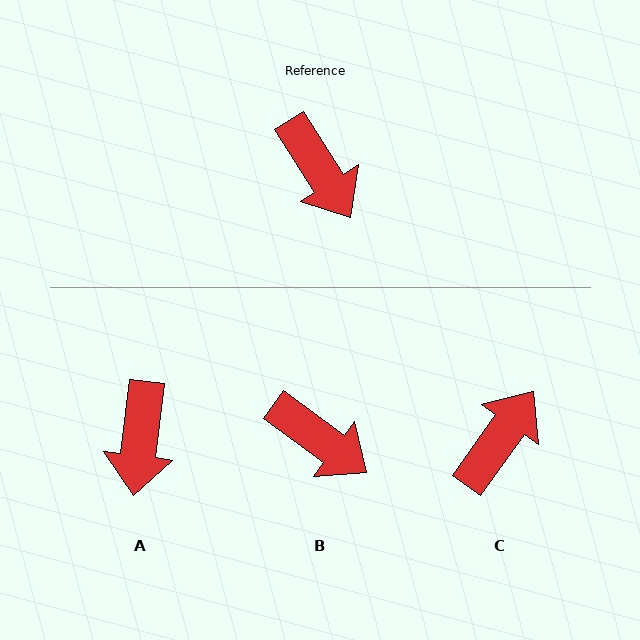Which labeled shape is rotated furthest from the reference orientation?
C, about 112 degrees away.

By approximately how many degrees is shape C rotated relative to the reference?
Approximately 112 degrees counter-clockwise.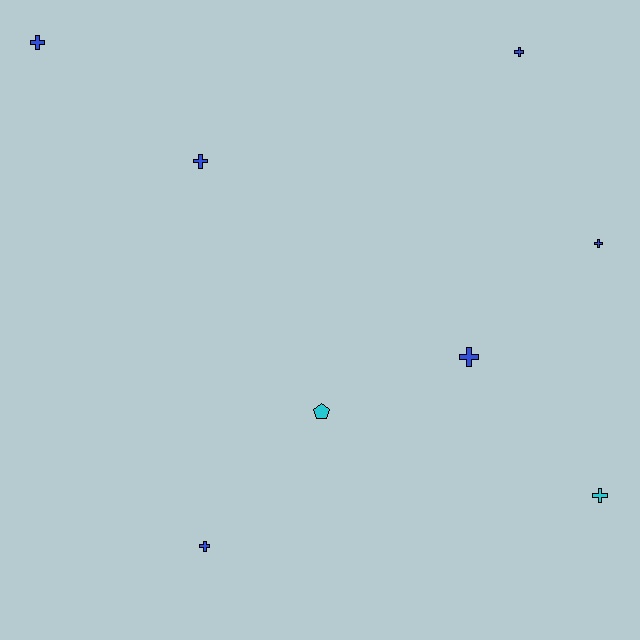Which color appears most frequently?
Blue, with 6 objects.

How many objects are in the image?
There are 8 objects.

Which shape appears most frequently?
Cross, with 7 objects.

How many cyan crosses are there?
There is 1 cyan cross.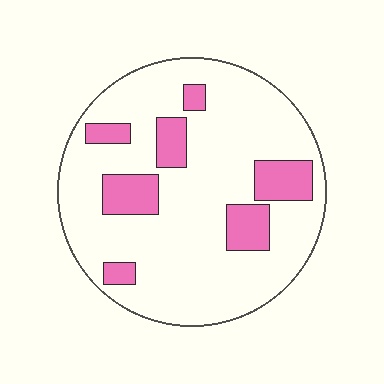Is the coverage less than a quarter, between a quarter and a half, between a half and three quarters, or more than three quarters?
Less than a quarter.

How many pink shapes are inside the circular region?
7.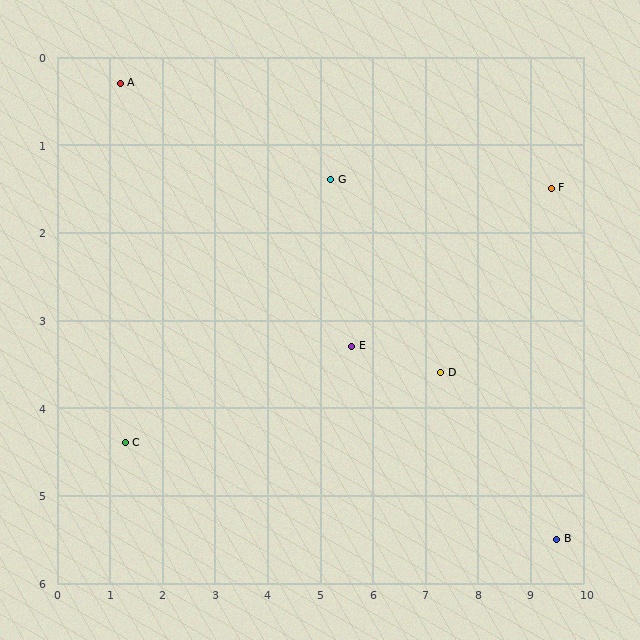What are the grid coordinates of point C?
Point C is at approximately (1.3, 4.4).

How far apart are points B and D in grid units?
Points B and D are about 2.9 grid units apart.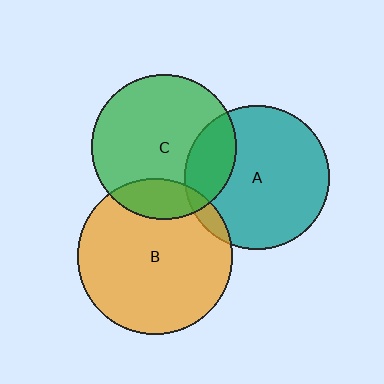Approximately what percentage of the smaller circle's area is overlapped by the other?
Approximately 5%.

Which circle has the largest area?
Circle B (orange).